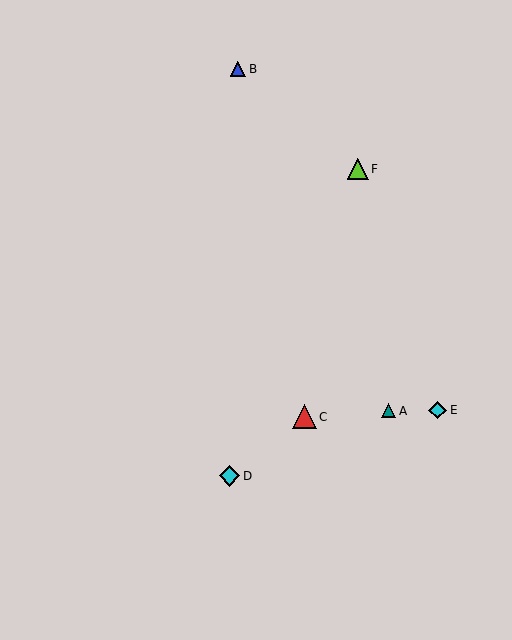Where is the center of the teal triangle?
The center of the teal triangle is at (389, 411).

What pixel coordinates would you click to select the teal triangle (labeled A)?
Click at (389, 411) to select the teal triangle A.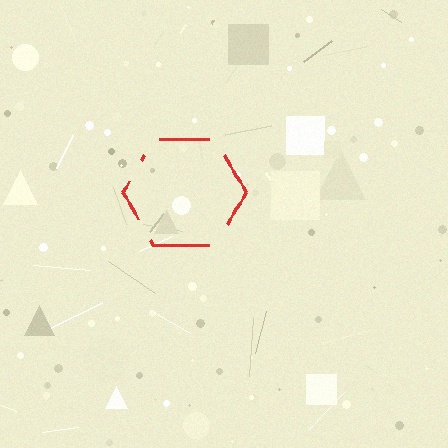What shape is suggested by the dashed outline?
The dashed outline suggests a hexagon.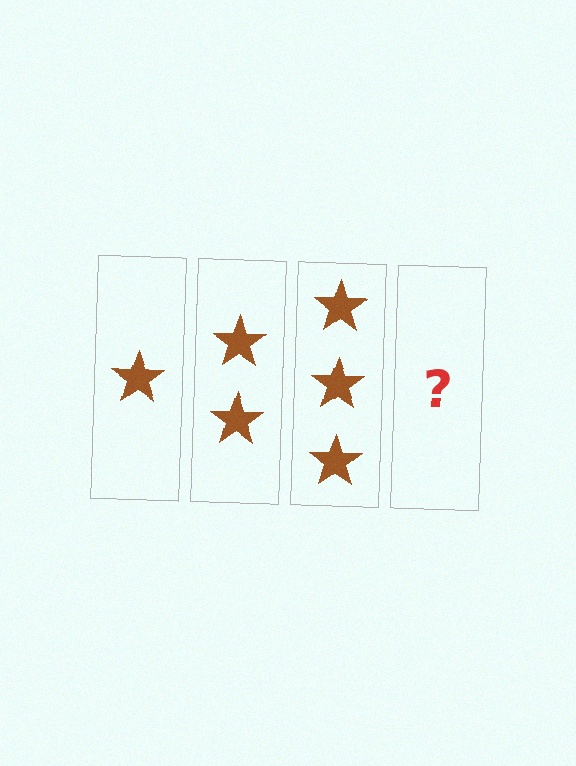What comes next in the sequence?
The next element should be 4 stars.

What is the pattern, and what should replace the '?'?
The pattern is that each step adds one more star. The '?' should be 4 stars.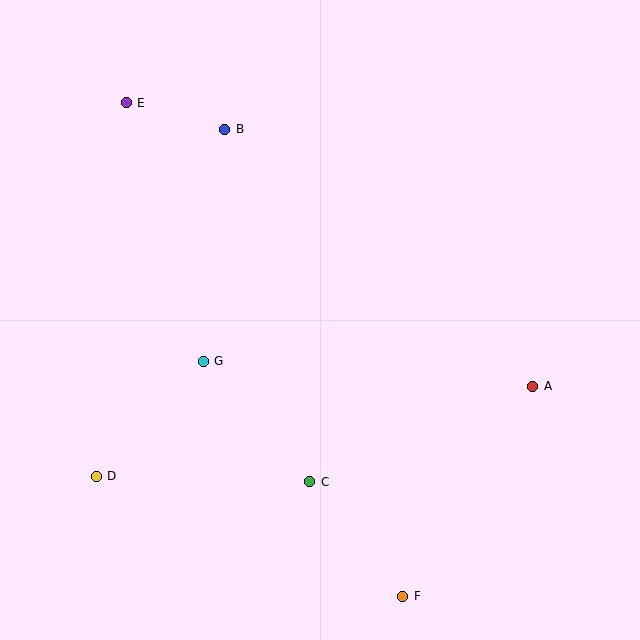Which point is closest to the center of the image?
Point G at (203, 361) is closest to the center.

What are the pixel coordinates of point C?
Point C is at (310, 482).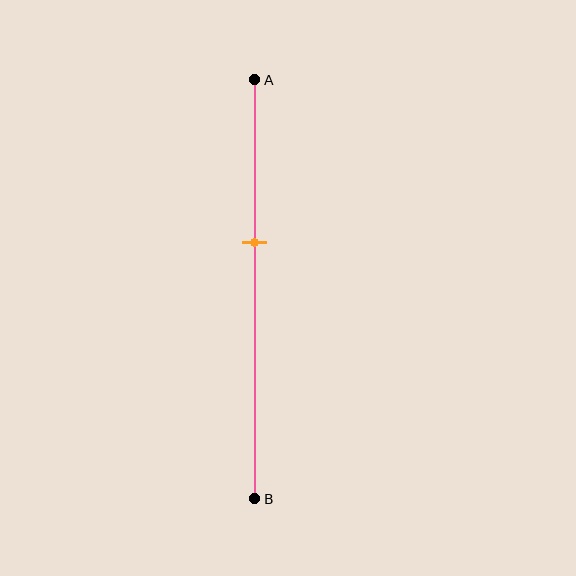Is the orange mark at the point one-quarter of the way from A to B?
No, the mark is at about 40% from A, not at the 25% one-quarter point.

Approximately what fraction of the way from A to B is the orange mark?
The orange mark is approximately 40% of the way from A to B.